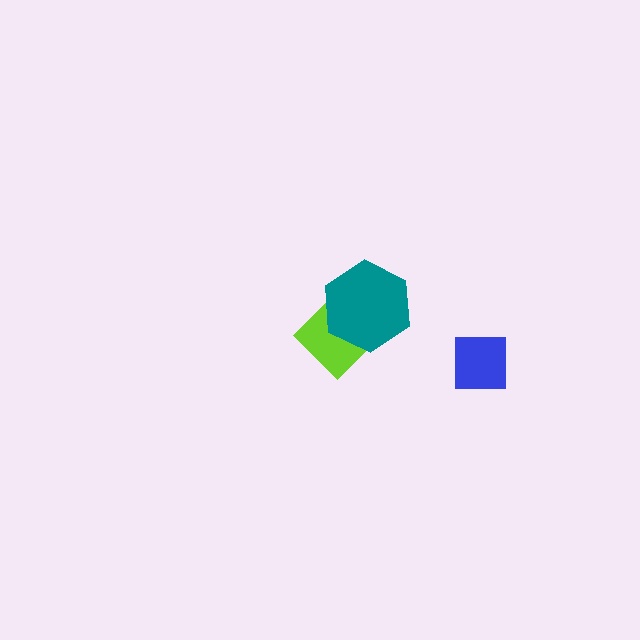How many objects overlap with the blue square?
0 objects overlap with the blue square.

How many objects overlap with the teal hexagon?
1 object overlaps with the teal hexagon.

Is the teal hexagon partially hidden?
No, no other shape covers it.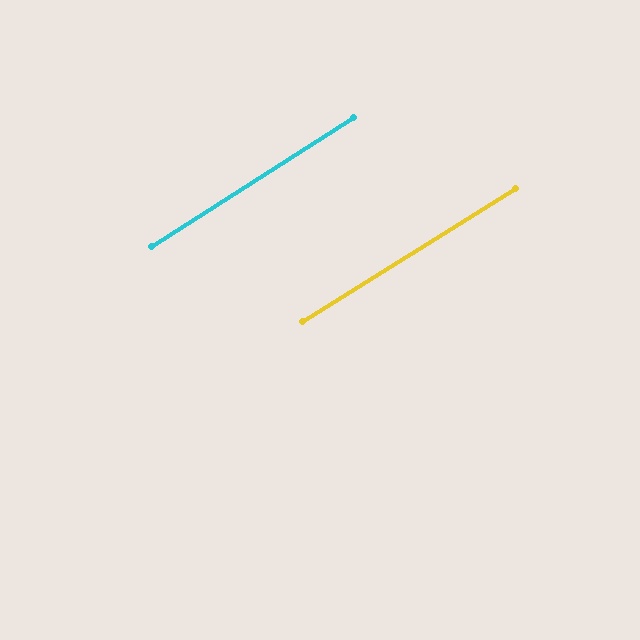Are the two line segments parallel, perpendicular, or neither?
Parallel — their directions differ by only 0.6°.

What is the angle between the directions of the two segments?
Approximately 1 degree.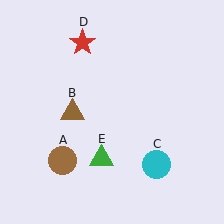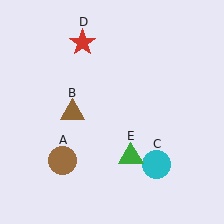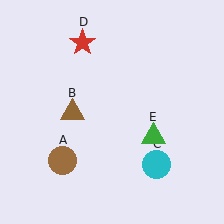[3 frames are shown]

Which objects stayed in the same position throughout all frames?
Brown circle (object A) and brown triangle (object B) and cyan circle (object C) and red star (object D) remained stationary.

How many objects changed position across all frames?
1 object changed position: green triangle (object E).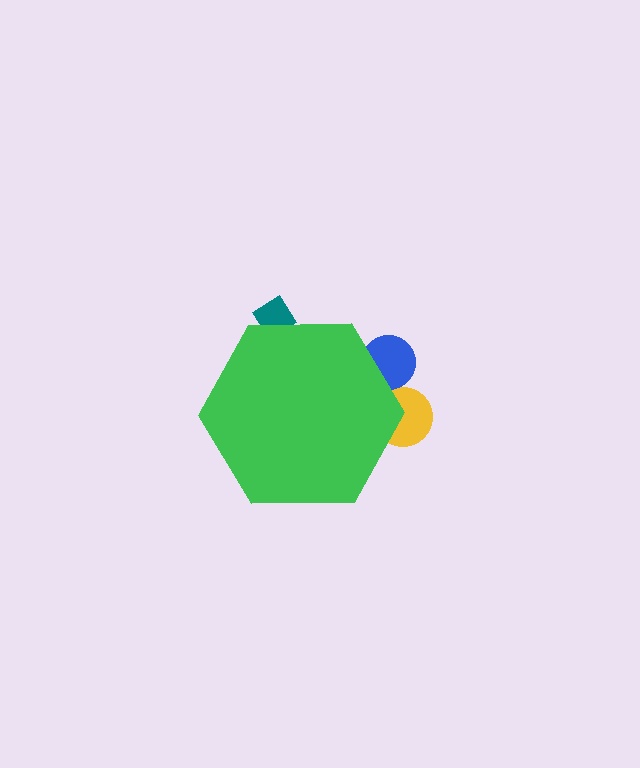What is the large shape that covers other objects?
A green hexagon.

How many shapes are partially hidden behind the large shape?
3 shapes are partially hidden.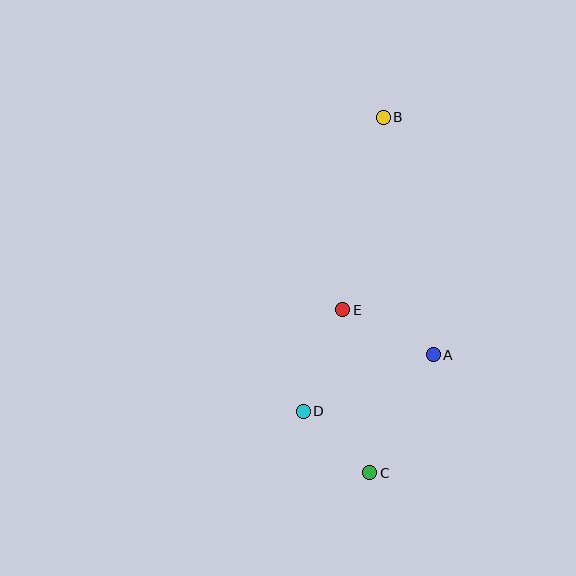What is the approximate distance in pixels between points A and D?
The distance between A and D is approximately 142 pixels.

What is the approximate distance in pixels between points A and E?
The distance between A and E is approximately 101 pixels.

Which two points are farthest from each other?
Points B and C are farthest from each other.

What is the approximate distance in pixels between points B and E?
The distance between B and E is approximately 197 pixels.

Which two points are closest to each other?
Points C and D are closest to each other.